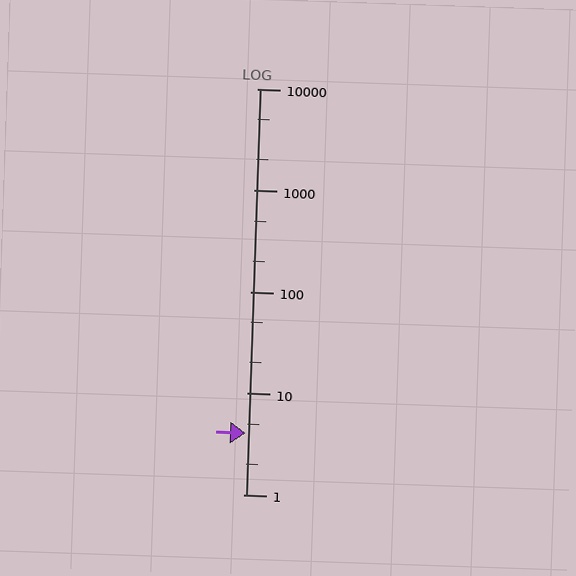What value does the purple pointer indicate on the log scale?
The pointer indicates approximately 4.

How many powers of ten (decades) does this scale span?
The scale spans 4 decades, from 1 to 10000.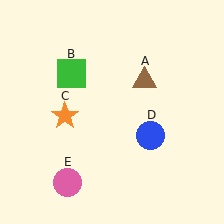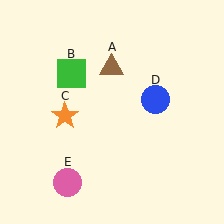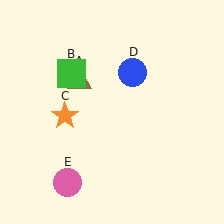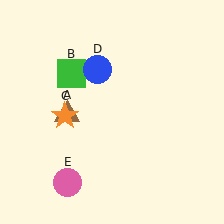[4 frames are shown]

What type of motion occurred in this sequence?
The brown triangle (object A), blue circle (object D) rotated counterclockwise around the center of the scene.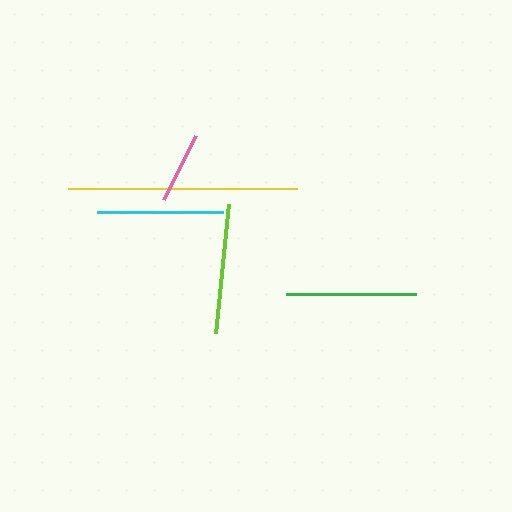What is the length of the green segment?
The green segment is approximately 130 pixels long.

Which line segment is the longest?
The yellow line is the longest at approximately 230 pixels.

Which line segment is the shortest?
The pink line is the shortest at approximately 71 pixels.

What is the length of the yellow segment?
The yellow segment is approximately 230 pixels long.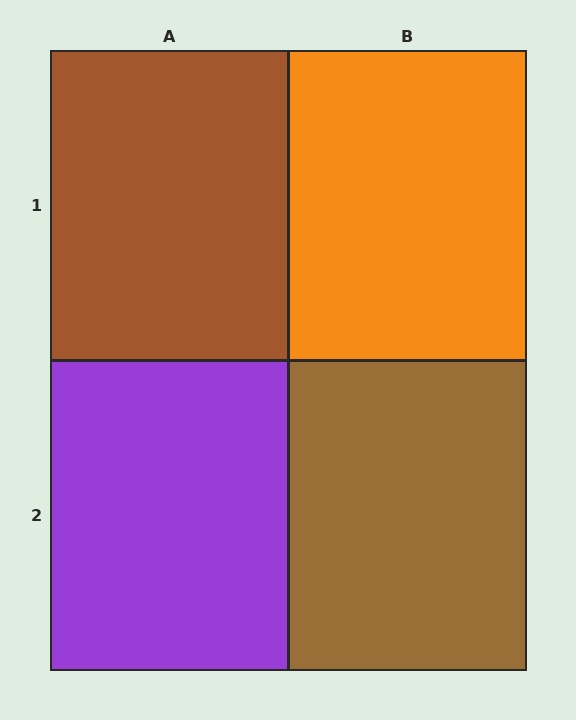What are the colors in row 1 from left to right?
Brown, orange.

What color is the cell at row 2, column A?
Purple.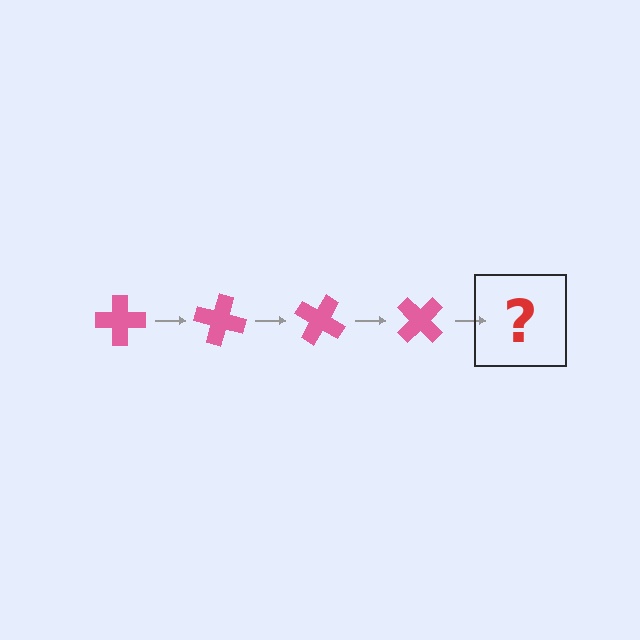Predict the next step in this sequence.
The next step is a pink cross rotated 60 degrees.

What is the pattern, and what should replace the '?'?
The pattern is that the cross rotates 15 degrees each step. The '?' should be a pink cross rotated 60 degrees.